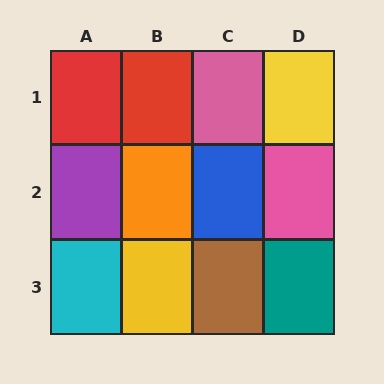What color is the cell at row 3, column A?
Cyan.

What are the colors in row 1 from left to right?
Red, red, pink, yellow.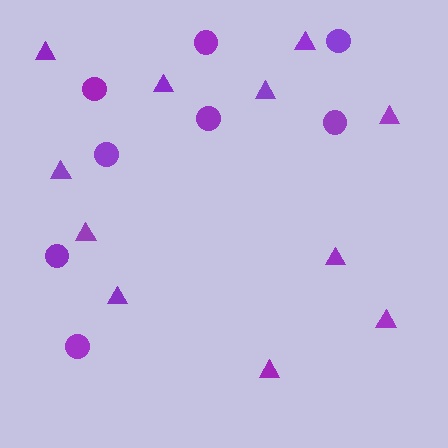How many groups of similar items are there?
There are 2 groups: one group of circles (8) and one group of triangles (11).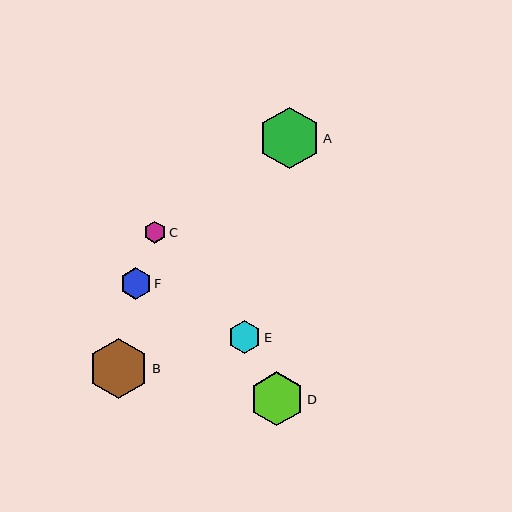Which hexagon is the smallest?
Hexagon C is the smallest with a size of approximately 22 pixels.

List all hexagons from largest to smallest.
From largest to smallest: A, B, D, E, F, C.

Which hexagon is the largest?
Hexagon A is the largest with a size of approximately 62 pixels.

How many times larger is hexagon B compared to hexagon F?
Hexagon B is approximately 1.9 times the size of hexagon F.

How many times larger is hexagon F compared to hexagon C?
Hexagon F is approximately 1.4 times the size of hexagon C.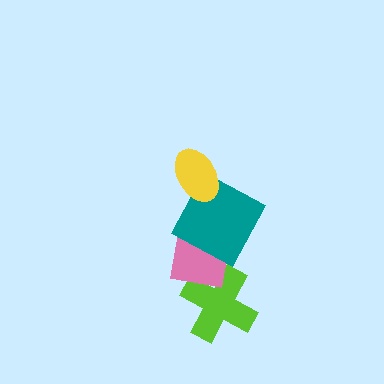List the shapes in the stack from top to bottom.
From top to bottom: the yellow ellipse, the teal square, the pink square, the lime cross.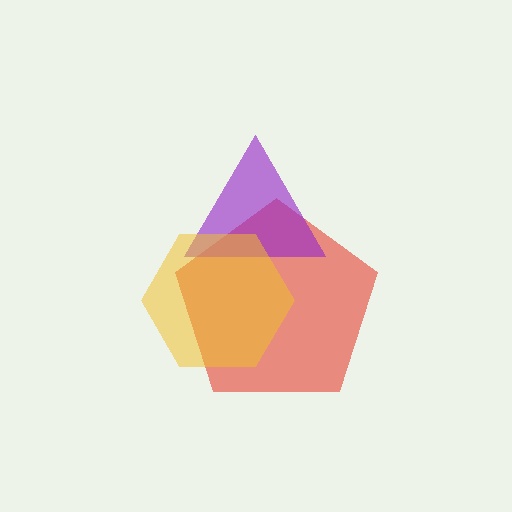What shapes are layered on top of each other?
The layered shapes are: a red pentagon, a purple triangle, a yellow hexagon.